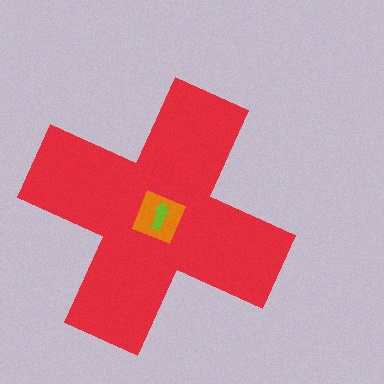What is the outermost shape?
The red cross.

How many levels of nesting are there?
3.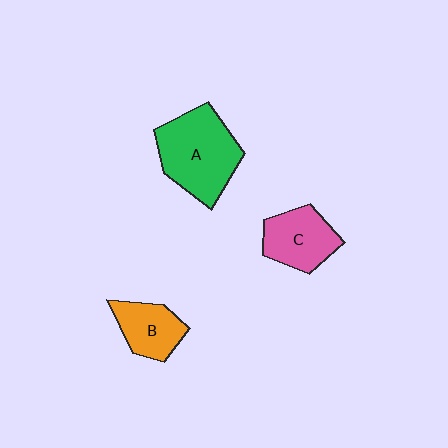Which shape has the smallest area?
Shape B (orange).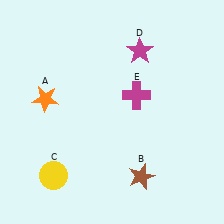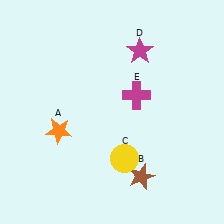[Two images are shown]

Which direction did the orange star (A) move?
The orange star (A) moved down.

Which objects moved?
The objects that moved are: the orange star (A), the yellow circle (C).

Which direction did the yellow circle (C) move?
The yellow circle (C) moved right.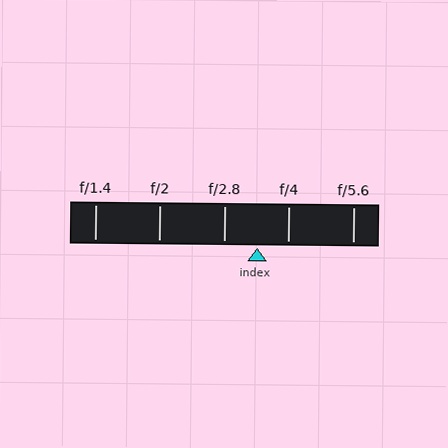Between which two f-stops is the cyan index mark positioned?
The index mark is between f/2.8 and f/4.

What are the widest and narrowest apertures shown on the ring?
The widest aperture shown is f/1.4 and the narrowest is f/5.6.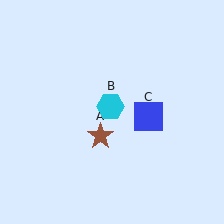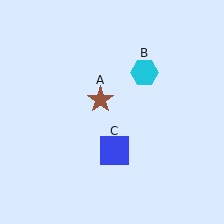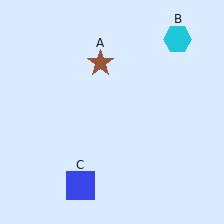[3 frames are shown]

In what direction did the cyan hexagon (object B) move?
The cyan hexagon (object B) moved up and to the right.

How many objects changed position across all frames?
3 objects changed position: brown star (object A), cyan hexagon (object B), blue square (object C).